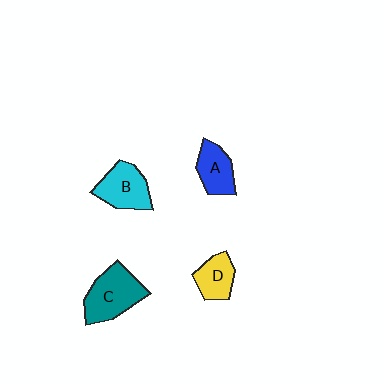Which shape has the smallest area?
Shape D (yellow).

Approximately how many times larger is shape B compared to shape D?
Approximately 1.4 times.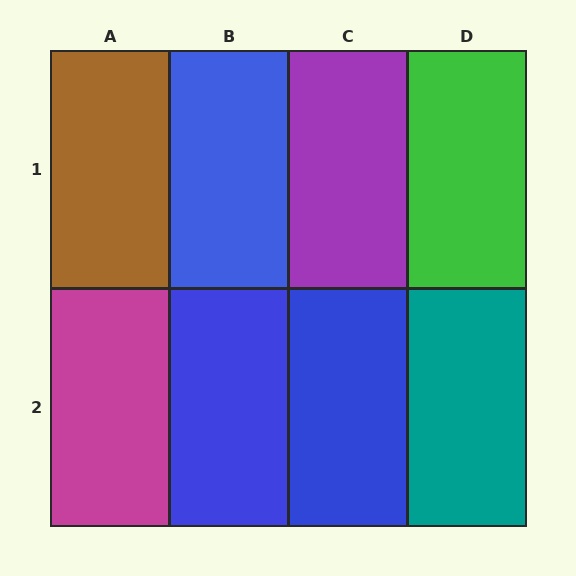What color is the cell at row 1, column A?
Brown.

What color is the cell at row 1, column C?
Purple.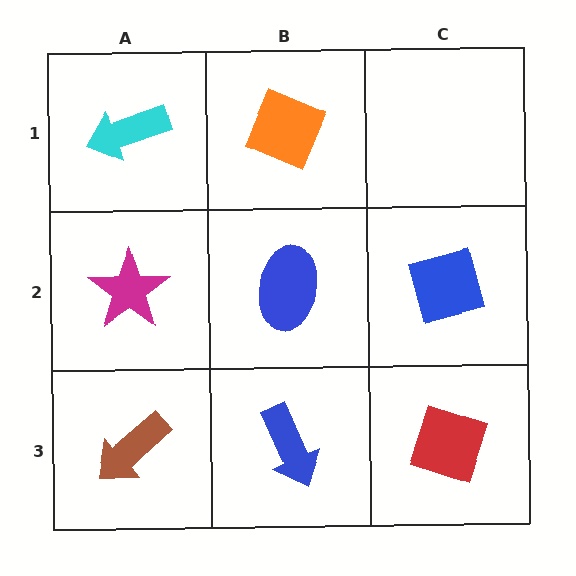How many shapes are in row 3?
3 shapes.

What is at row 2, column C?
A blue square.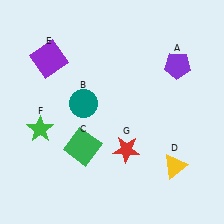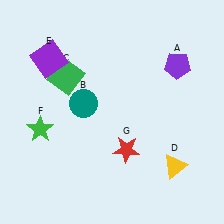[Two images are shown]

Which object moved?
The green square (C) moved up.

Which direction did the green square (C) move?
The green square (C) moved up.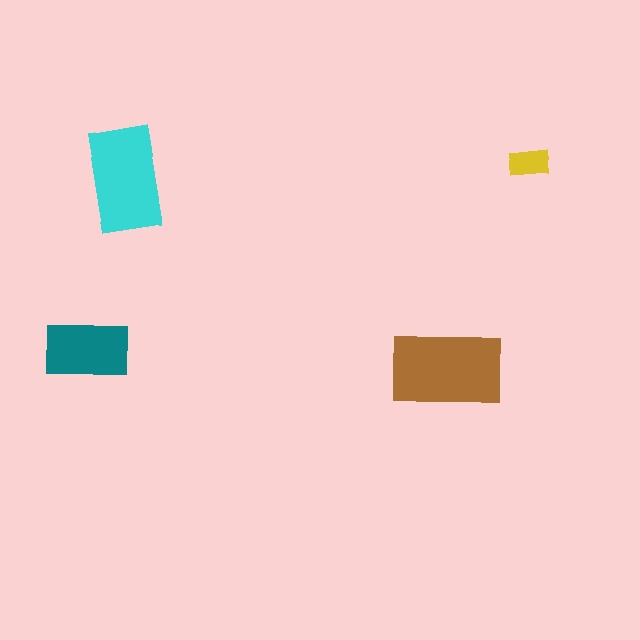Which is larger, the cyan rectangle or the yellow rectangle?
The cyan one.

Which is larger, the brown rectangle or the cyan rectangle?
The brown one.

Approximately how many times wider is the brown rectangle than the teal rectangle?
About 1.5 times wider.